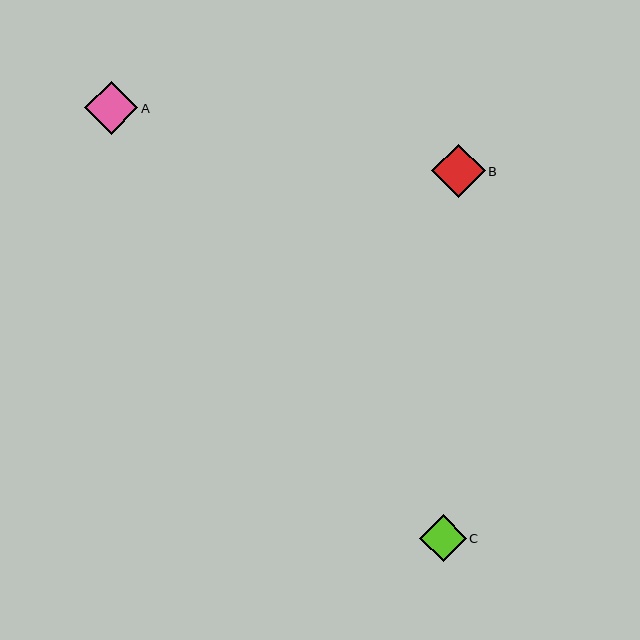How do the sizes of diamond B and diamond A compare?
Diamond B and diamond A are approximately the same size.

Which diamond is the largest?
Diamond B is the largest with a size of approximately 54 pixels.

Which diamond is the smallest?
Diamond C is the smallest with a size of approximately 47 pixels.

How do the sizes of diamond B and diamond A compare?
Diamond B and diamond A are approximately the same size.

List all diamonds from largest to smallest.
From largest to smallest: B, A, C.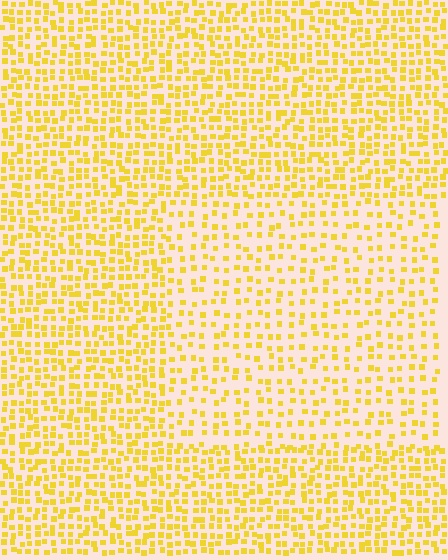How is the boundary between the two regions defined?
The boundary is defined by a change in element density (approximately 1.8x ratio). All elements are the same color, size, and shape.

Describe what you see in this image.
The image contains small yellow elements arranged at two different densities. A rectangle-shaped region is visible where the elements are less densely packed than the surrounding area.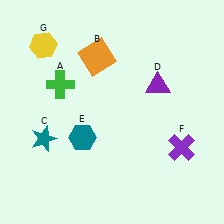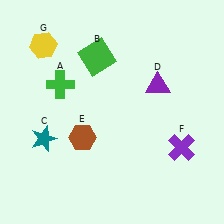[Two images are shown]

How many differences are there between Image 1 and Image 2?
There are 2 differences between the two images.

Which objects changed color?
B changed from orange to green. E changed from teal to brown.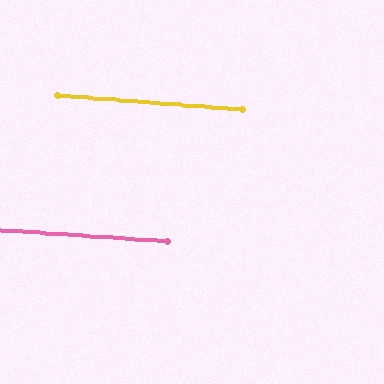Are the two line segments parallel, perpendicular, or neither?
Parallel — their directions differ by only 0.4°.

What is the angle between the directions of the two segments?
Approximately 0 degrees.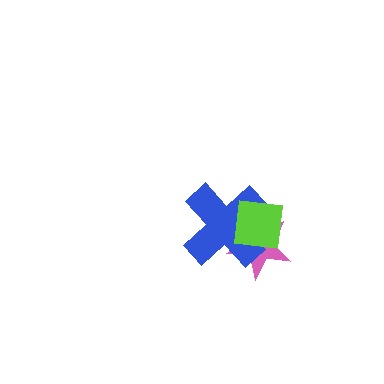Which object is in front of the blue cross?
The lime square is in front of the blue cross.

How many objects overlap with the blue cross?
2 objects overlap with the blue cross.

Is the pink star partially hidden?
Yes, it is partially covered by another shape.